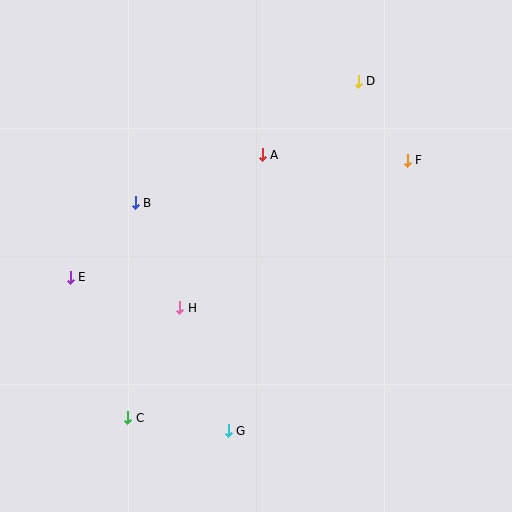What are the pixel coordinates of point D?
Point D is at (358, 81).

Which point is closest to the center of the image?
Point H at (180, 308) is closest to the center.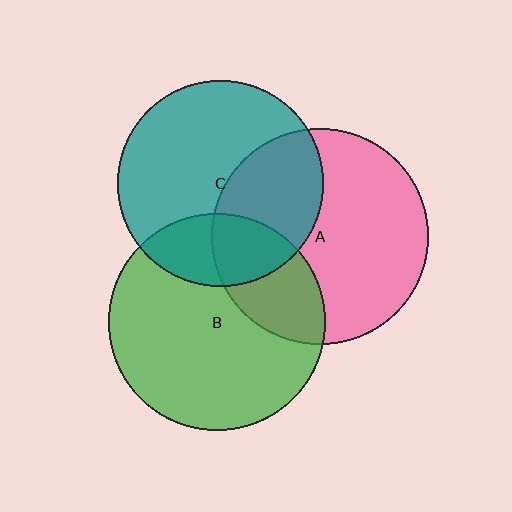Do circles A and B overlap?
Yes.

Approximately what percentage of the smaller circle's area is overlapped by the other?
Approximately 25%.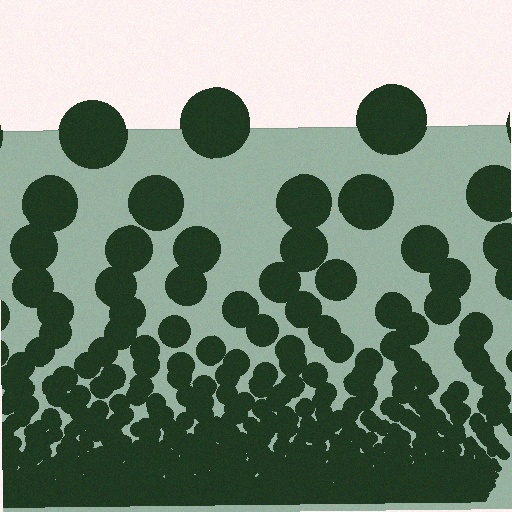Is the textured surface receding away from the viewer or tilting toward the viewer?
The surface appears to tilt toward the viewer. Texture elements get larger and sparser toward the top.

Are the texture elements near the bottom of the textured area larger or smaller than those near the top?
Smaller. The gradient is inverted — elements near the bottom are smaller and denser.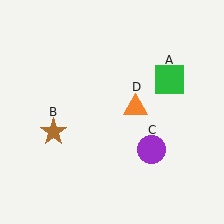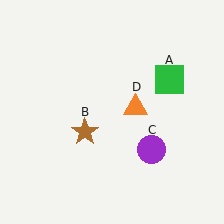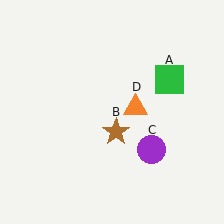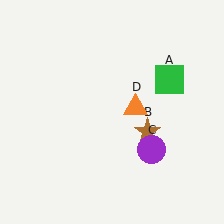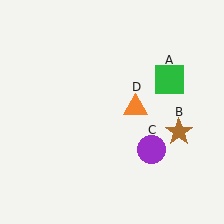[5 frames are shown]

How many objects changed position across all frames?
1 object changed position: brown star (object B).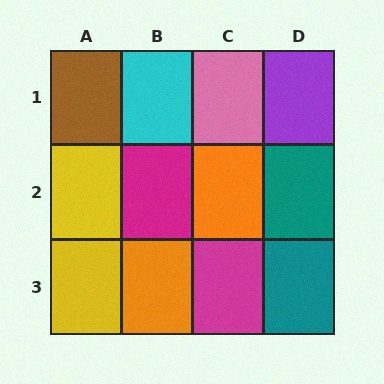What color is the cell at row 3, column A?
Yellow.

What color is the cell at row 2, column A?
Yellow.